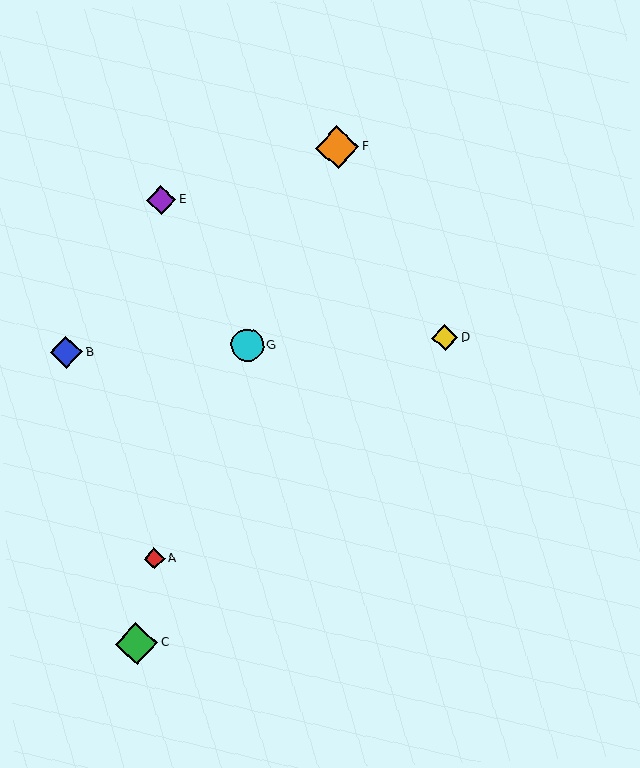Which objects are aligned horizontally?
Objects B, D, G are aligned horizontally.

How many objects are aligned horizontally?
3 objects (B, D, G) are aligned horizontally.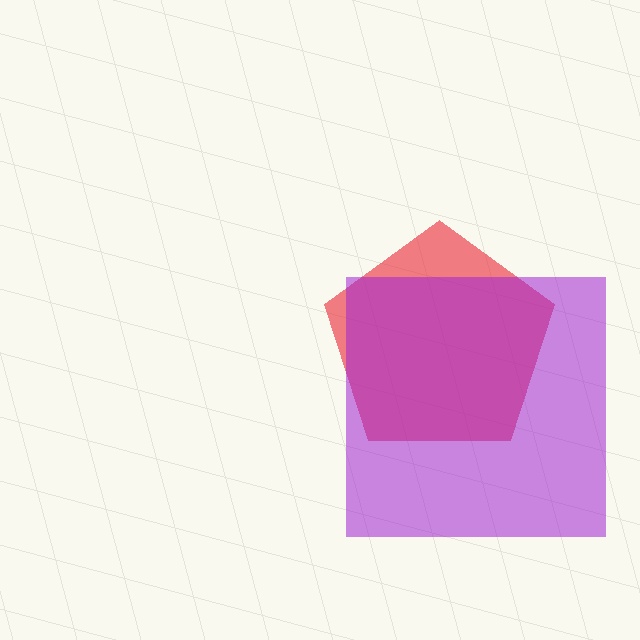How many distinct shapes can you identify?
There are 2 distinct shapes: a red pentagon, a purple square.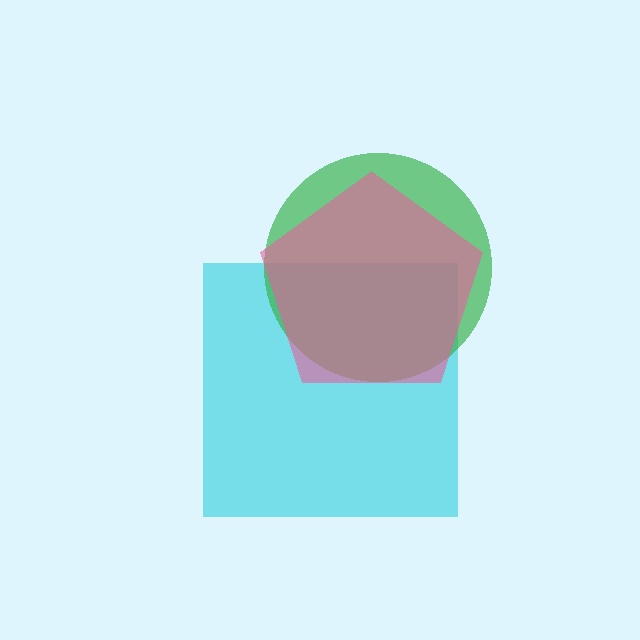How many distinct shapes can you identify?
There are 3 distinct shapes: a cyan square, a green circle, a pink pentagon.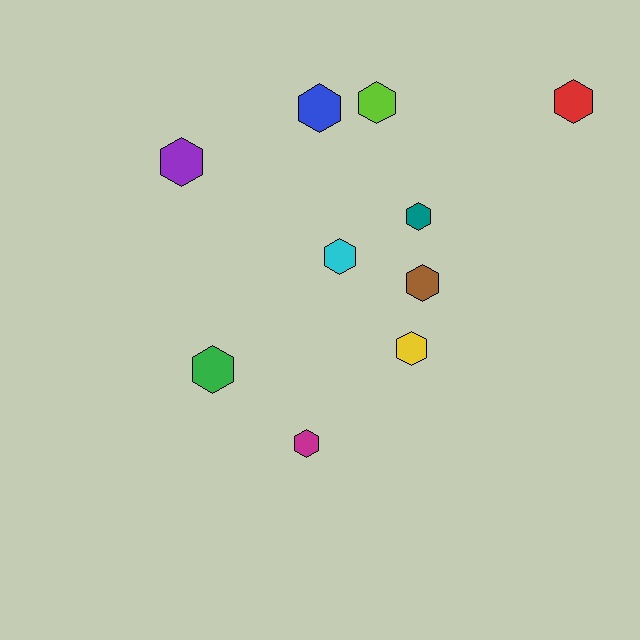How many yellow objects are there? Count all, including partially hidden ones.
There is 1 yellow object.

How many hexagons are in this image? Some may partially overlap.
There are 10 hexagons.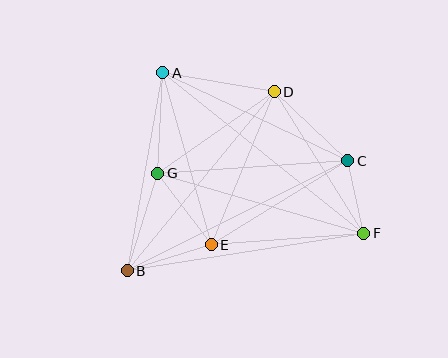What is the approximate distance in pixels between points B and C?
The distance between B and C is approximately 246 pixels.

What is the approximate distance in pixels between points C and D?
The distance between C and D is approximately 101 pixels.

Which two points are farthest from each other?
Points A and F are farthest from each other.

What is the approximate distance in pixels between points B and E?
The distance between B and E is approximately 88 pixels.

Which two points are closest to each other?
Points C and F are closest to each other.